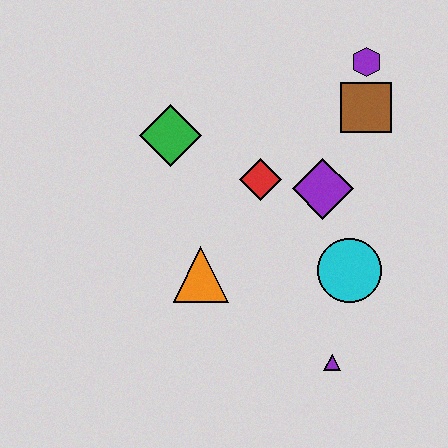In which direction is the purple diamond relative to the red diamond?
The purple diamond is to the right of the red diamond.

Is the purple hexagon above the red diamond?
Yes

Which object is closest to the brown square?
The purple hexagon is closest to the brown square.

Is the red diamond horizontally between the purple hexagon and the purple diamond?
No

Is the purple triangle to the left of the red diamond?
No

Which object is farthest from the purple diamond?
The purple triangle is farthest from the purple diamond.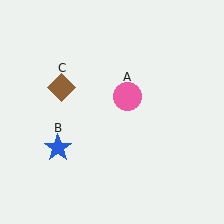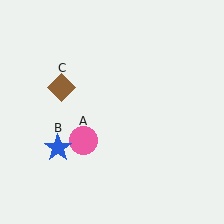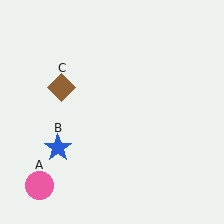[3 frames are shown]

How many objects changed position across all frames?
1 object changed position: pink circle (object A).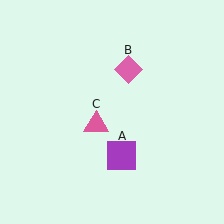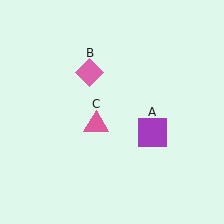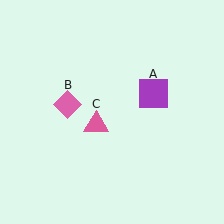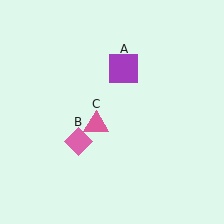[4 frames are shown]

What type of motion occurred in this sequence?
The purple square (object A), pink diamond (object B) rotated counterclockwise around the center of the scene.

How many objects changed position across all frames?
2 objects changed position: purple square (object A), pink diamond (object B).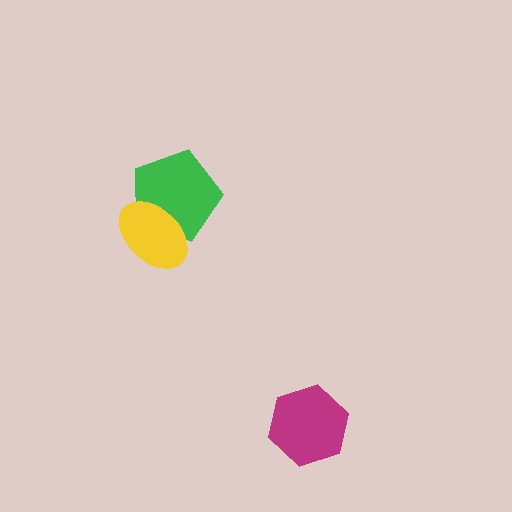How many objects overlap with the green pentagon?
1 object overlaps with the green pentagon.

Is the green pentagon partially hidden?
Yes, it is partially covered by another shape.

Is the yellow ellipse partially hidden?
No, no other shape covers it.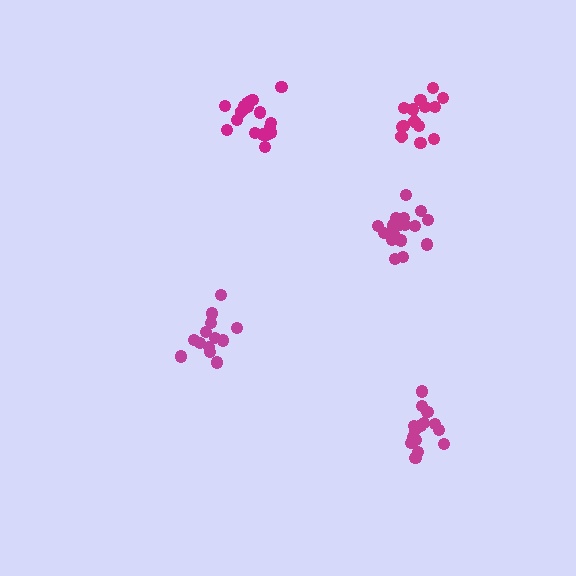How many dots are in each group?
Group 1: 18 dots, Group 2: 15 dots, Group 3: 13 dots, Group 4: 14 dots, Group 5: 19 dots (79 total).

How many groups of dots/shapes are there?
There are 5 groups.